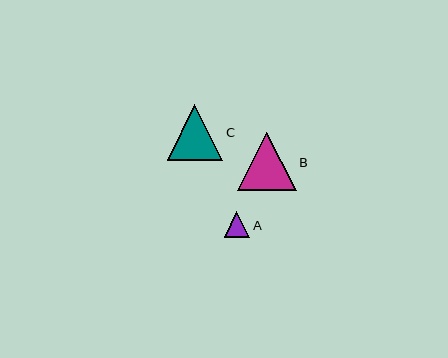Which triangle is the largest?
Triangle B is the largest with a size of approximately 58 pixels.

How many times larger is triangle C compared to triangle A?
Triangle C is approximately 2.1 times the size of triangle A.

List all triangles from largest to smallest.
From largest to smallest: B, C, A.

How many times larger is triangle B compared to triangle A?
Triangle B is approximately 2.3 times the size of triangle A.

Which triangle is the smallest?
Triangle A is the smallest with a size of approximately 26 pixels.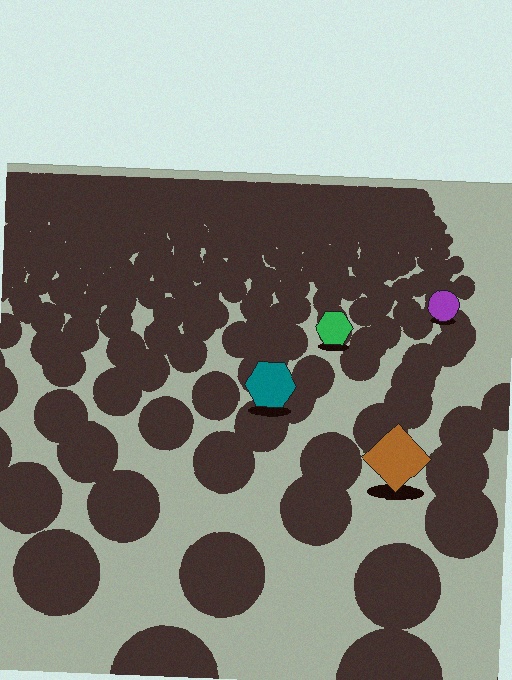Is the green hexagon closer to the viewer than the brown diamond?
No. The brown diamond is closer — you can tell from the texture gradient: the ground texture is coarser near it.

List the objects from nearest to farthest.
From nearest to farthest: the brown diamond, the teal hexagon, the green hexagon, the purple circle.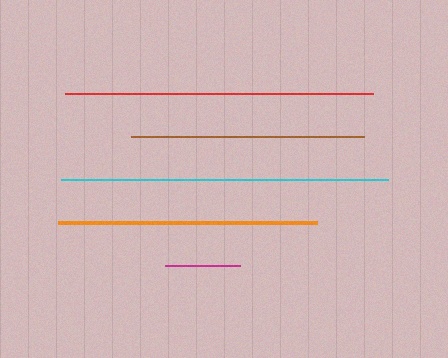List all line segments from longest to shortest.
From longest to shortest: cyan, red, orange, brown, magenta.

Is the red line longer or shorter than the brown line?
The red line is longer than the brown line.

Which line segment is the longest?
The cyan line is the longest at approximately 326 pixels.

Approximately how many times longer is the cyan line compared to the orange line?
The cyan line is approximately 1.3 times the length of the orange line.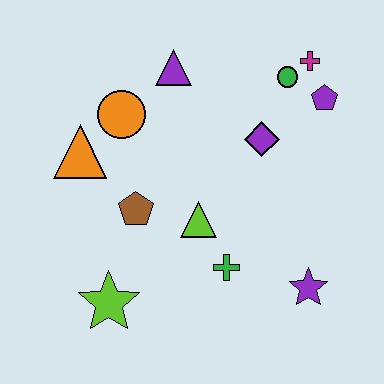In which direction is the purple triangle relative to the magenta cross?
The purple triangle is to the left of the magenta cross.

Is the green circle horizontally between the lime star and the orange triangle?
No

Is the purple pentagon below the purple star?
No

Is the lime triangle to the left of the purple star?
Yes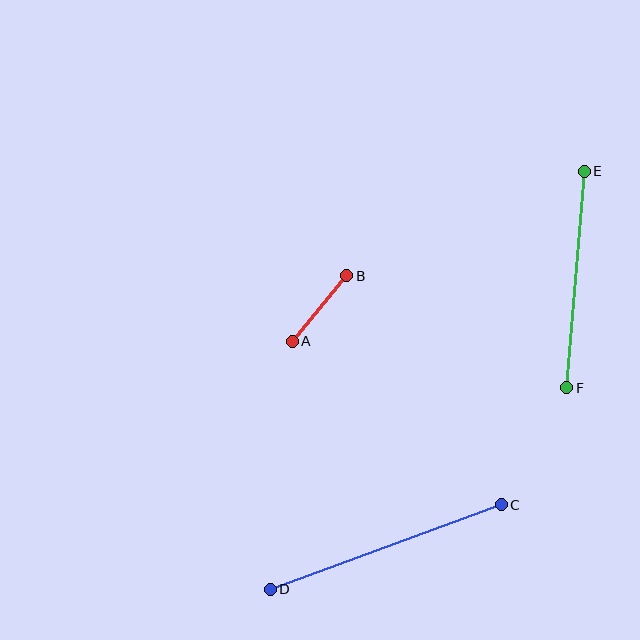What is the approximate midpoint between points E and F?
The midpoint is at approximately (576, 279) pixels.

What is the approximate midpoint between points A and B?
The midpoint is at approximately (319, 309) pixels.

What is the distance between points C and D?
The distance is approximately 246 pixels.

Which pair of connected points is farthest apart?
Points C and D are farthest apart.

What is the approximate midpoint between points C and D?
The midpoint is at approximately (386, 547) pixels.